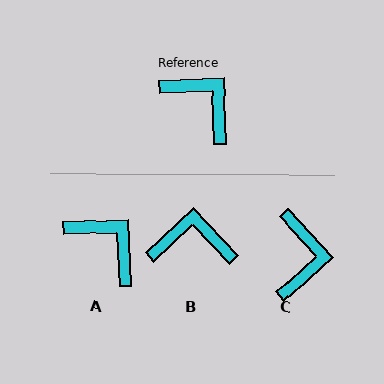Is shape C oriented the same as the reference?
No, it is off by about 50 degrees.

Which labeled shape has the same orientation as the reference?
A.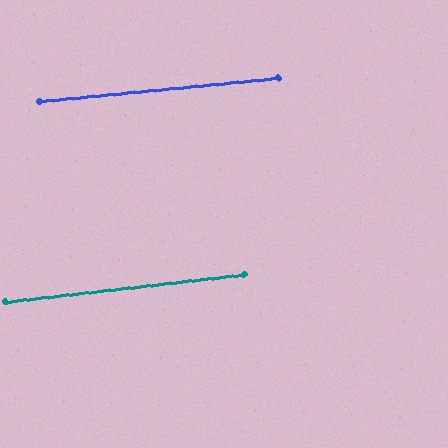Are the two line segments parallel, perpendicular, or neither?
Parallel — their directions differ by only 1.1°.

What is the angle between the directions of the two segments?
Approximately 1 degree.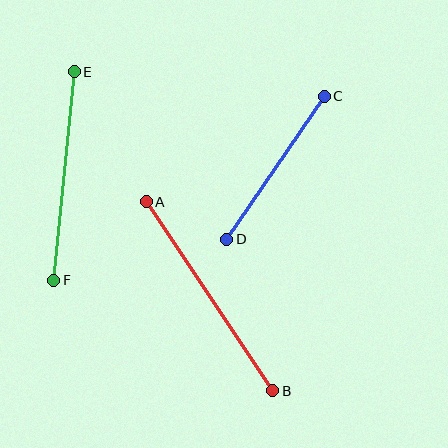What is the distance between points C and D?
The distance is approximately 173 pixels.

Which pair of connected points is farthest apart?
Points A and B are farthest apart.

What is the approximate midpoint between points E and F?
The midpoint is at approximately (64, 176) pixels.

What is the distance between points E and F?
The distance is approximately 209 pixels.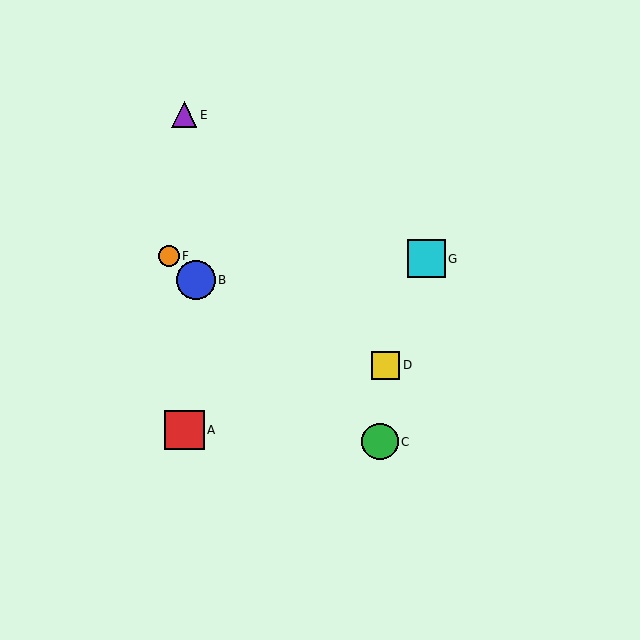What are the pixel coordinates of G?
Object G is at (426, 259).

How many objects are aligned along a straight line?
3 objects (B, C, F) are aligned along a straight line.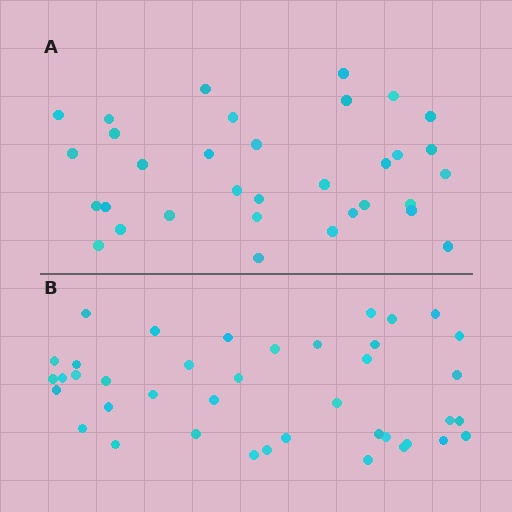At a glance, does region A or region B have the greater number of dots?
Region B (the bottom region) has more dots.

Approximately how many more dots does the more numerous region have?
Region B has roughly 8 or so more dots than region A.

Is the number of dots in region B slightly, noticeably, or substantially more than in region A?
Region B has only slightly more — the two regions are fairly close. The ratio is roughly 1.2 to 1.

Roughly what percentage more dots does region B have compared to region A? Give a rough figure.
About 20% more.